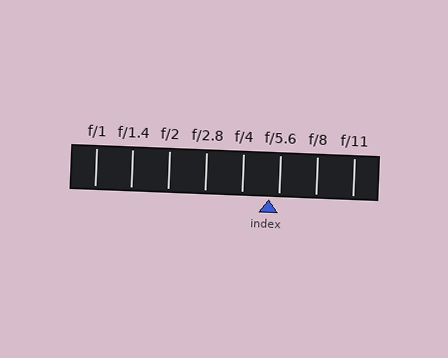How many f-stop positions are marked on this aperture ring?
There are 8 f-stop positions marked.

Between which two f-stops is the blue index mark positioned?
The index mark is between f/4 and f/5.6.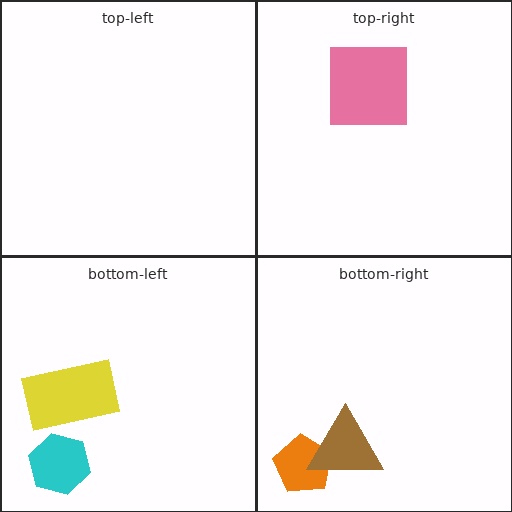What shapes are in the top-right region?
The pink square.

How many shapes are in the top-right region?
1.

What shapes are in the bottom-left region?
The yellow rectangle, the cyan hexagon.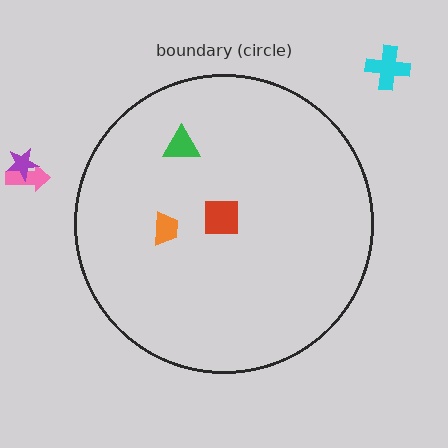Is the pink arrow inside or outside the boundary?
Outside.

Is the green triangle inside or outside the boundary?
Inside.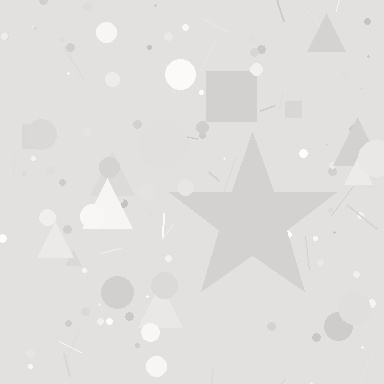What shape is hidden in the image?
A star is hidden in the image.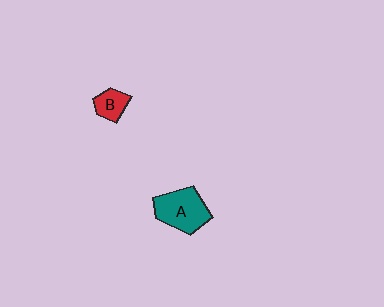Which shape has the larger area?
Shape A (teal).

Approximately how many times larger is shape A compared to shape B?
Approximately 2.2 times.